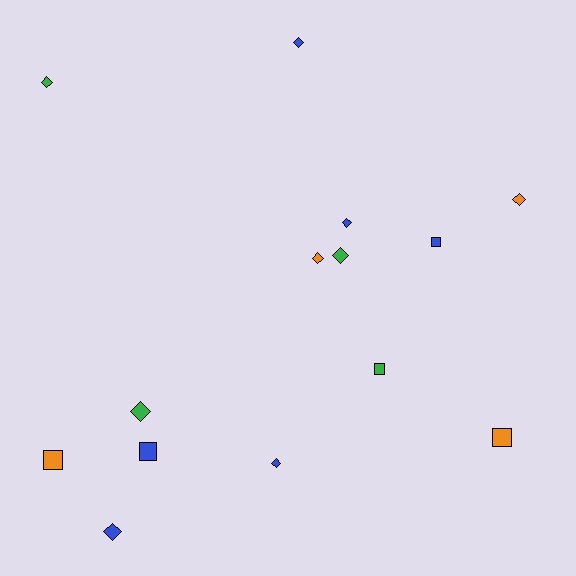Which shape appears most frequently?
Diamond, with 9 objects.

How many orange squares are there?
There are 2 orange squares.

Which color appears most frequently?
Blue, with 6 objects.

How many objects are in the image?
There are 14 objects.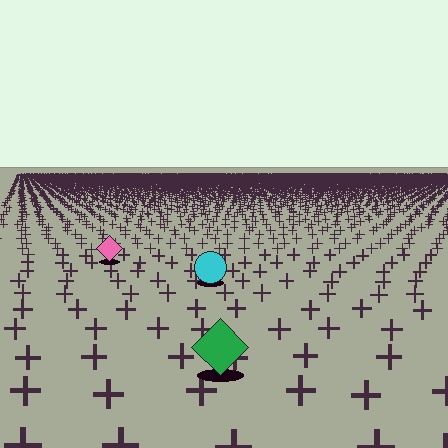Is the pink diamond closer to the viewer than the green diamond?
No. The green diamond is closer — you can tell from the texture gradient: the ground texture is coarser near it.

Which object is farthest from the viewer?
The pink diamond is farthest from the viewer. It appears smaller and the ground texture around it is denser.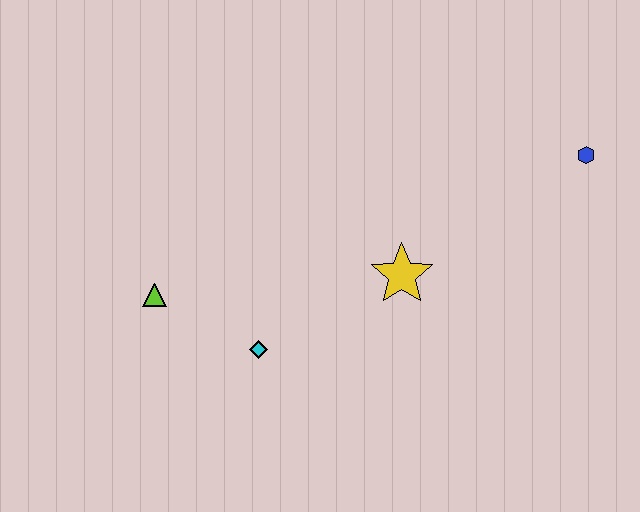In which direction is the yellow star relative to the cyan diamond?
The yellow star is to the right of the cyan diamond.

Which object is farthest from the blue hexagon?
The lime triangle is farthest from the blue hexagon.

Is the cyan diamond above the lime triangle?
No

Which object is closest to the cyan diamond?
The lime triangle is closest to the cyan diamond.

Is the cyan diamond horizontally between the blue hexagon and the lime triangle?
Yes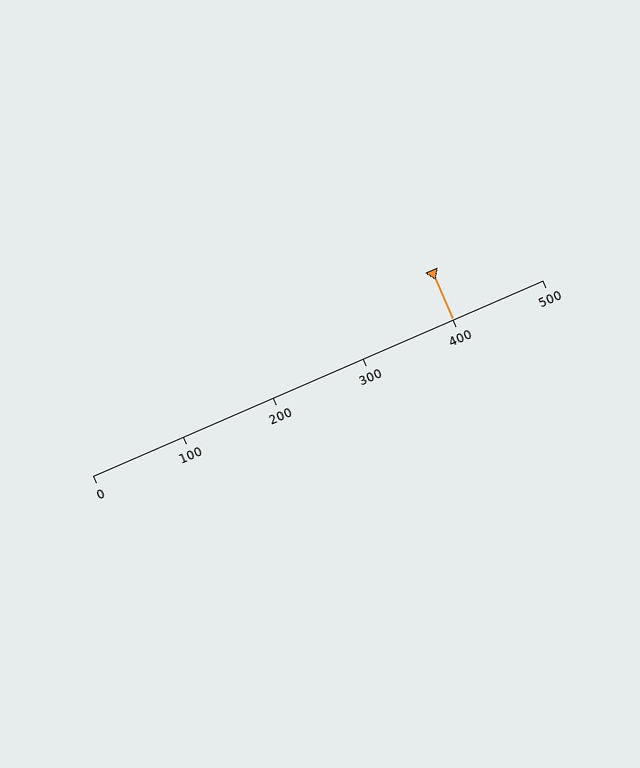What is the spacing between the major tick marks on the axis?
The major ticks are spaced 100 apart.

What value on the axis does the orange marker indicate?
The marker indicates approximately 400.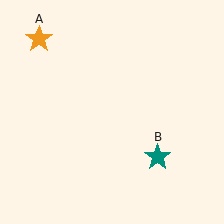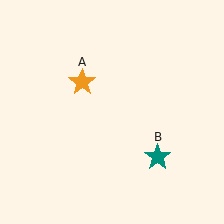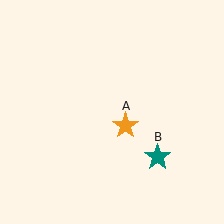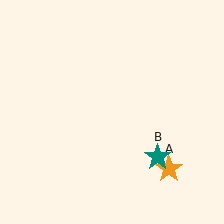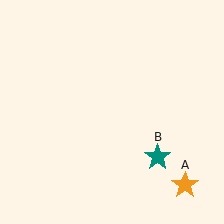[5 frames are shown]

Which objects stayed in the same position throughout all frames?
Teal star (object B) remained stationary.